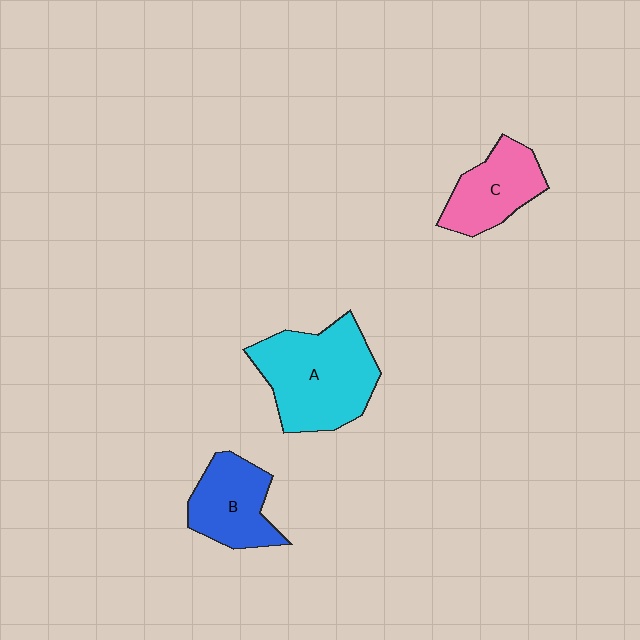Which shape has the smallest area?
Shape C (pink).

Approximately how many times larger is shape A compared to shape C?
Approximately 1.7 times.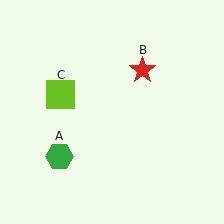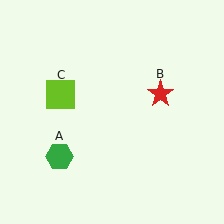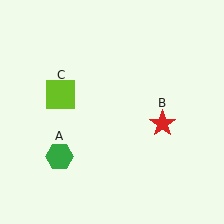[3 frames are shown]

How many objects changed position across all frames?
1 object changed position: red star (object B).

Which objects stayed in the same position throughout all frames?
Green hexagon (object A) and lime square (object C) remained stationary.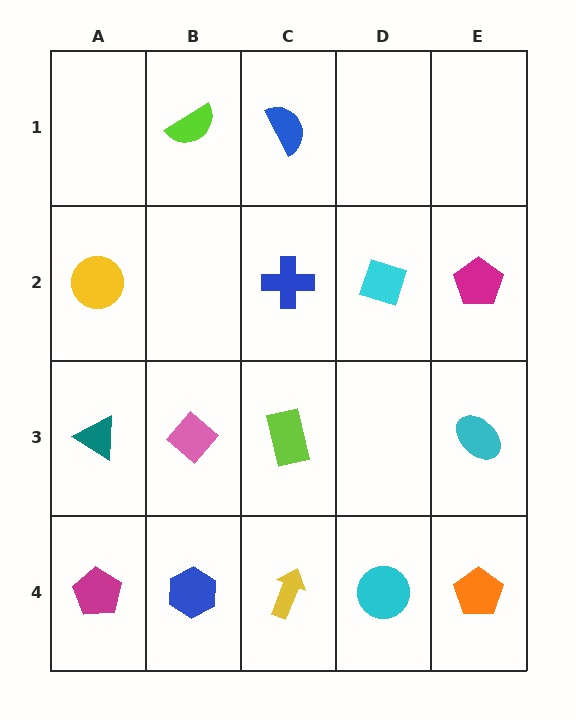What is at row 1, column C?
A blue semicircle.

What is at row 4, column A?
A magenta pentagon.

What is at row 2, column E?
A magenta pentagon.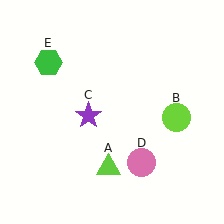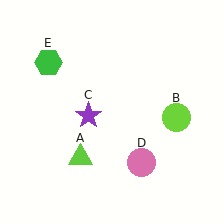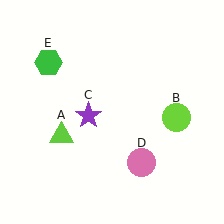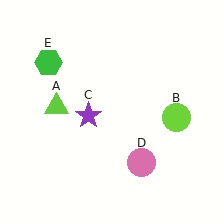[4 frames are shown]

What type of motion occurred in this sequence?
The lime triangle (object A) rotated clockwise around the center of the scene.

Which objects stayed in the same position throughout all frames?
Lime circle (object B) and purple star (object C) and pink circle (object D) and green hexagon (object E) remained stationary.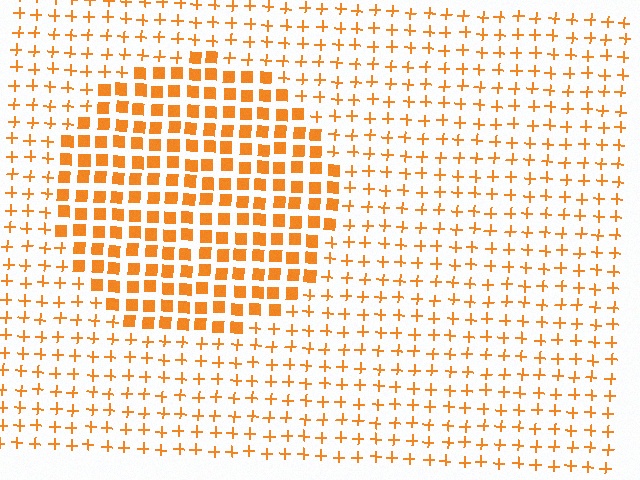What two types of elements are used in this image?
The image uses squares inside the circle region and plus signs outside it.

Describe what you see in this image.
The image is filled with small orange elements arranged in a uniform grid. A circle-shaped region contains squares, while the surrounding area contains plus signs. The boundary is defined purely by the change in element shape.